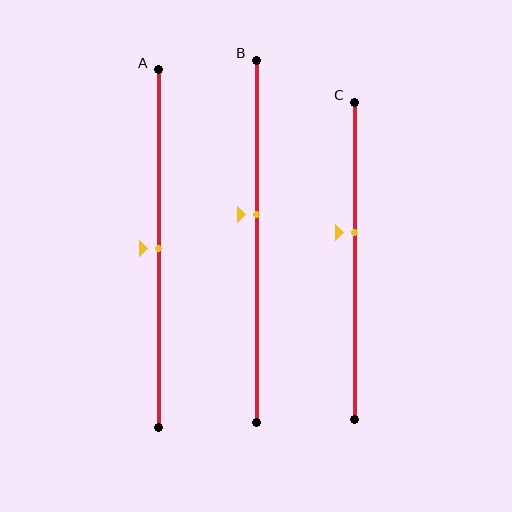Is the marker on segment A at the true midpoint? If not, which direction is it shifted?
Yes, the marker on segment A is at the true midpoint.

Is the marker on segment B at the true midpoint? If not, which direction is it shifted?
No, the marker on segment B is shifted upward by about 7% of the segment length.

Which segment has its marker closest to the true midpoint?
Segment A has its marker closest to the true midpoint.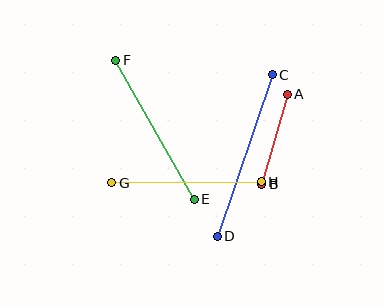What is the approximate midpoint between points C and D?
The midpoint is at approximately (245, 156) pixels.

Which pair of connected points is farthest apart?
Points C and D are farthest apart.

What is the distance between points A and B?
The distance is approximately 94 pixels.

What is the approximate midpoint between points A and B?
The midpoint is at approximately (274, 139) pixels.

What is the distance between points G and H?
The distance is approximately 150 pixels.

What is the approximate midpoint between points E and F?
The midpoint is at approximately (155, 130) pixels.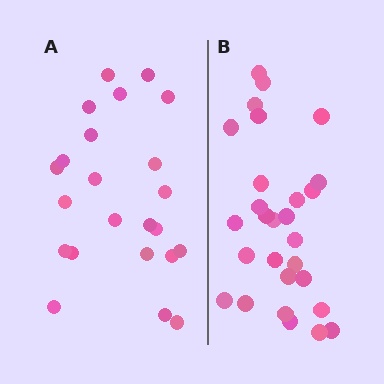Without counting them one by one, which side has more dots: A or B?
Region B (the right region) has more dots.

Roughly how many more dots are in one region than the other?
Region B has about 5 more dots than region A.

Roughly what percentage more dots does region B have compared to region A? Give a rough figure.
About 20% more.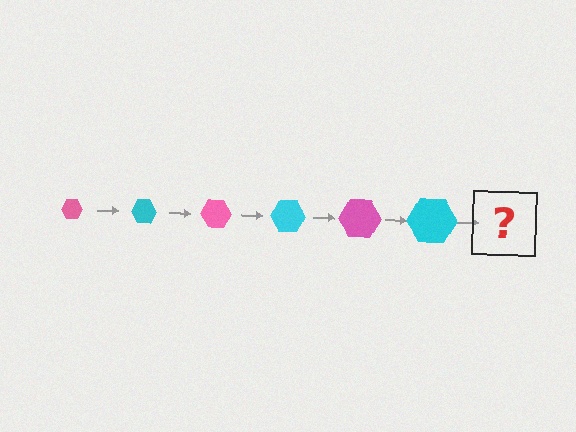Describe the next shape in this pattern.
It should be a pink hexagon, larger than the previous one.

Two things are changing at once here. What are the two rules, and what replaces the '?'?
The two rules are that the hexagon grows larger each step and the color cycles through pink and cyan. The '?' should be a pink hexagon, larger than the previous one.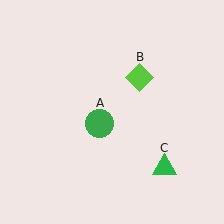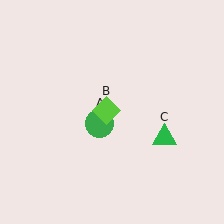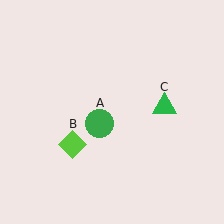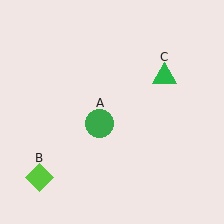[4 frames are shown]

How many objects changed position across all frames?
2 objects changed position: lime diamond (object B), green triangle (object C).